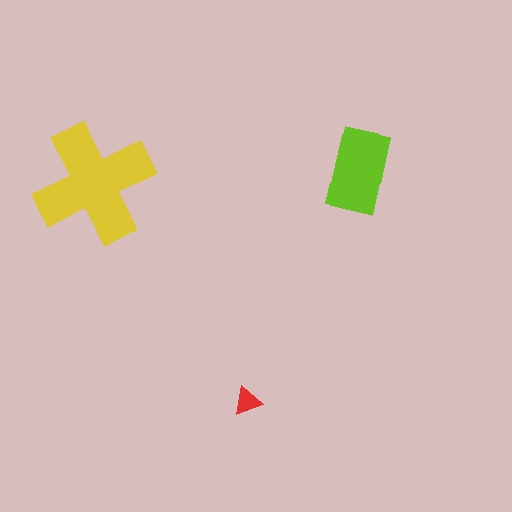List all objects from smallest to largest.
The red triangle, the lime rectangle, the yellow cross.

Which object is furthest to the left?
The yellow cross is leftmost.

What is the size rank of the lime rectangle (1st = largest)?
2nd.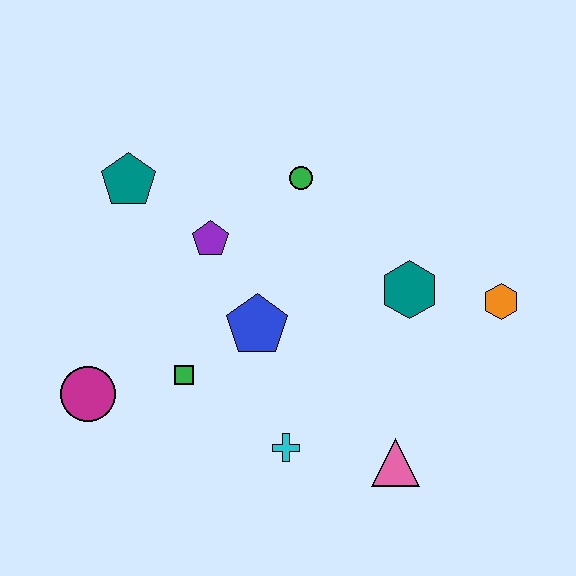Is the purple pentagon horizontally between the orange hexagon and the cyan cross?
No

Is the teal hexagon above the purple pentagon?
No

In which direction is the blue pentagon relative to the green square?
The blue pentagon is to the right of the green square.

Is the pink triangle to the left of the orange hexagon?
Yes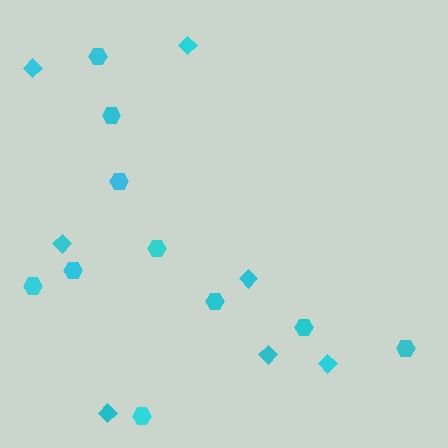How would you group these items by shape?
There are 2 groups: one group of diamonds (7) and one group of hexagons (10).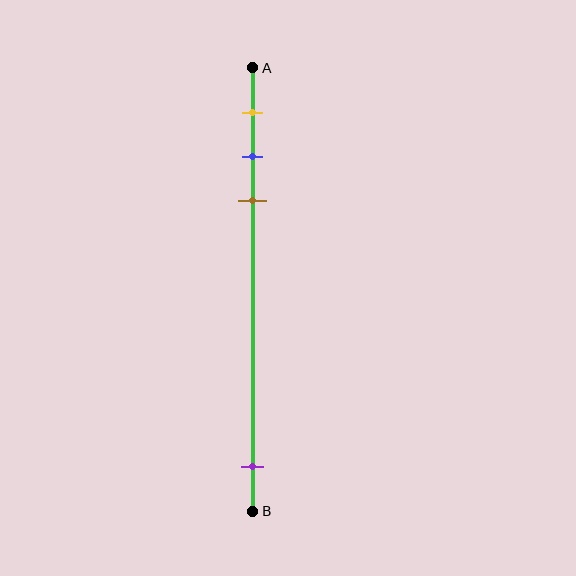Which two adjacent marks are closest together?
The blue and brown marks are the closest adjacent pair.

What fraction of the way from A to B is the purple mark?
The purple mark is approximately 90% (0.9) of the way from A to B.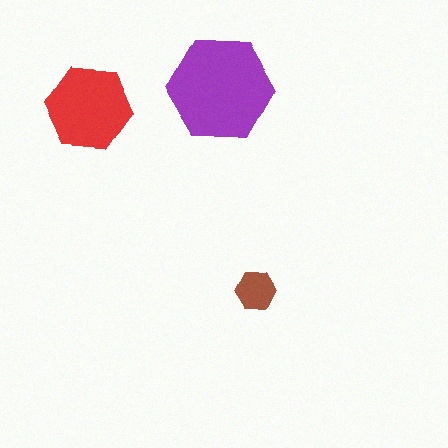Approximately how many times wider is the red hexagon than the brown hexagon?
About 2 times wider.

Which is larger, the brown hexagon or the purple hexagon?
The purple one.